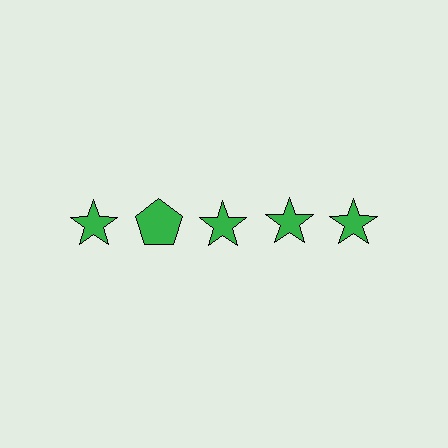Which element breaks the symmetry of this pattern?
The green pentagon in the top row, second from left column breaks the symmetry. All other shapes are green stars.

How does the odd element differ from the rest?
It has a different shape: pentagon instead of star.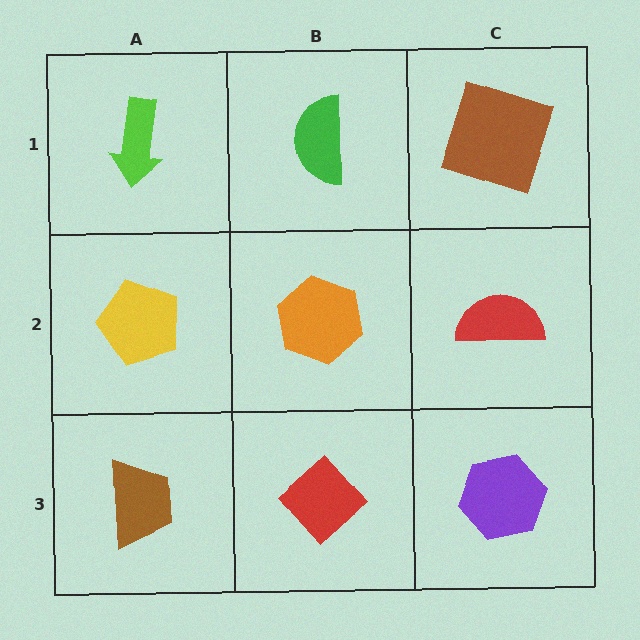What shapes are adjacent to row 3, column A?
A yellow pentagon (row 2, column A), a red diamond (row 3, column B).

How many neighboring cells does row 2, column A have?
3.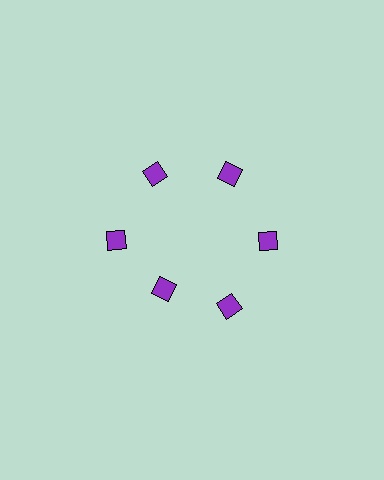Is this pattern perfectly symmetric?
No. The 6 purple diamonds are arranged in a ring, but one element near the 7 o'clock position is pulled inward toward the center, breaking the 6-fold rotational symmetry.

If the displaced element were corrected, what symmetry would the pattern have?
It would have 6-fold rotational symmetry — the pattern would map onto itself every 60 degrees.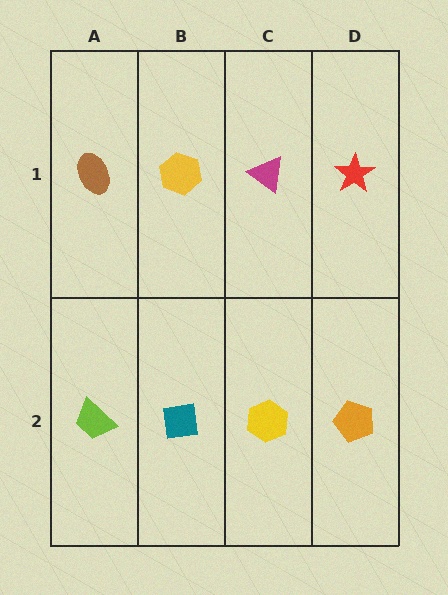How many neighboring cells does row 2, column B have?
3.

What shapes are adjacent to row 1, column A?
A lime trapezoid (row 2, column A), a yellow hexagon (row 1, column B).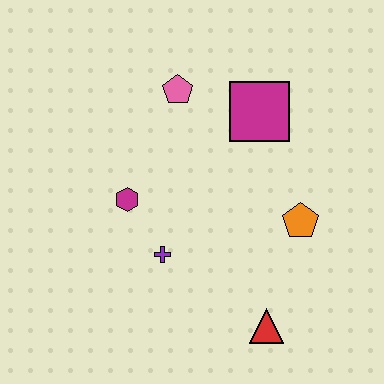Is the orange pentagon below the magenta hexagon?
Yes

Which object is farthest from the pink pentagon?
The red triangle is farthest from the pink pentagon.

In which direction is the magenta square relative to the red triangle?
The magenta square is above the red triangle.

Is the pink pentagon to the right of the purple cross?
Yes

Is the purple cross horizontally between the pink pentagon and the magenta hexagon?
Yes